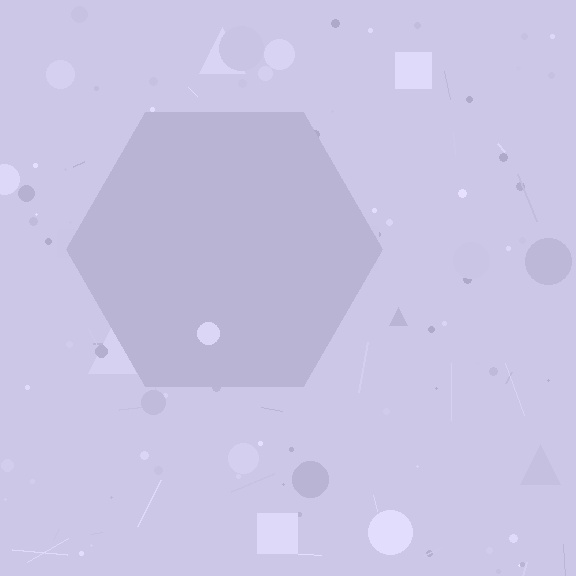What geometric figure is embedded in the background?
A hexagon is embedded in the background.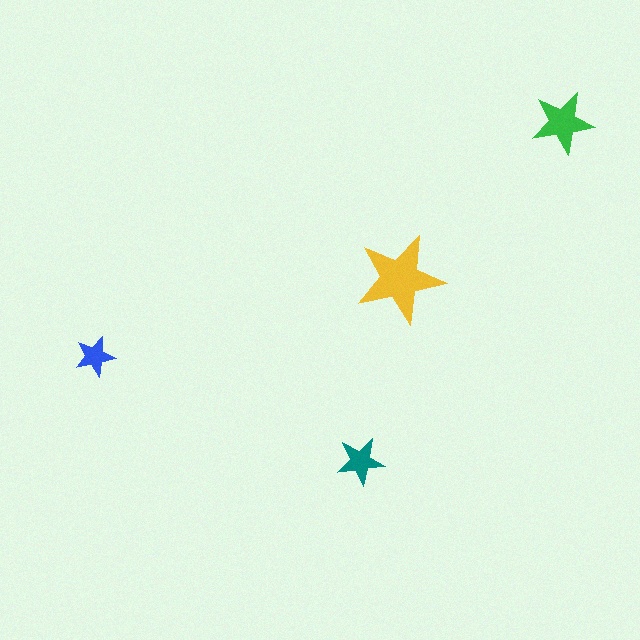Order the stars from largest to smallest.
the yellow one, the green one, the teal one, the blue one.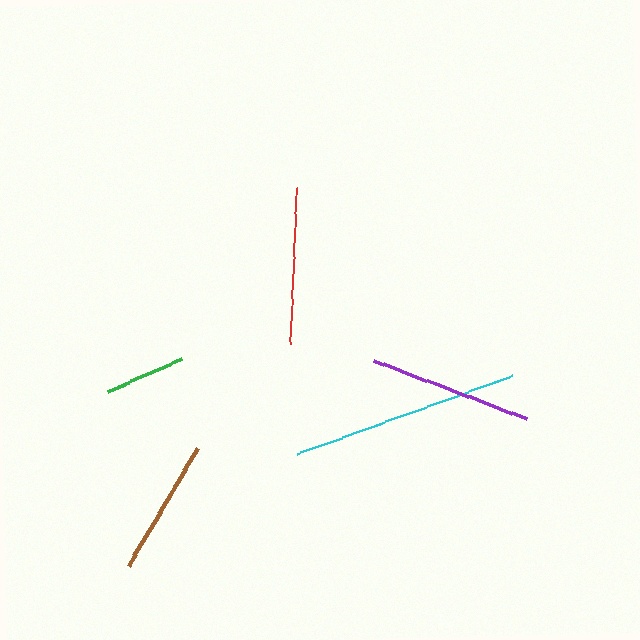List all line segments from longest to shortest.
From longest to shortest: cyan, purple, red, brown, green.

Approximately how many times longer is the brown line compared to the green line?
The brown line is approximately 1.7 times the length of the green line.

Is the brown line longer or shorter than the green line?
The brown line is longer than the green line.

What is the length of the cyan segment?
The cyan segment is approximately 229 pixels long.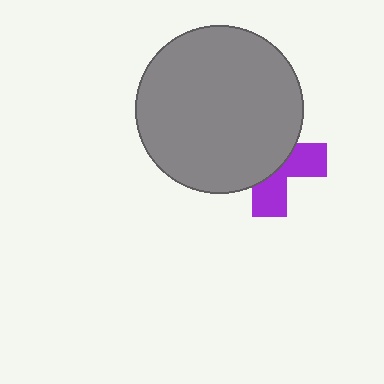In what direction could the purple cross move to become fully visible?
The purple cross could move toward the lower-right. That would shift it out from behind the gray circle entirely.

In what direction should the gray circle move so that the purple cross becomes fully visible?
The gray circle should move toward the upper-left. That is the shortest direction to clear the overlap and leave the purple cross fully visible.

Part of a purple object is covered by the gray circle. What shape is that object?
It is a cross.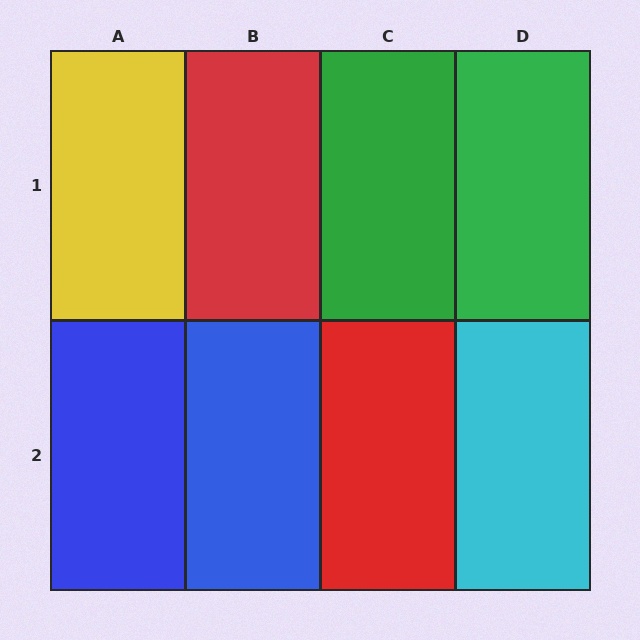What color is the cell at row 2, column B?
Blue.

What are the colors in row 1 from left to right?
Yellow, red, green, green.